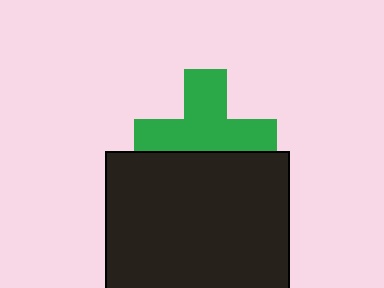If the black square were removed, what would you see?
You would see the complete green cross.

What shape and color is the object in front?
The object in front is a black square.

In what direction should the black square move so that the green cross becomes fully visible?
The black square should move down. That is the shortest direction to clear the overlap and leave the green cross fully visible.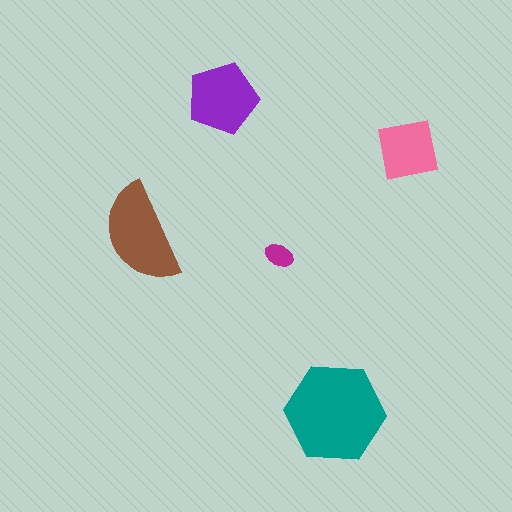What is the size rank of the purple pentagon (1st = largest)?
3rd.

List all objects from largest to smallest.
The teal hexagon, the brown semicircle, the purple pentagon, the pink square, the magenta ellipse.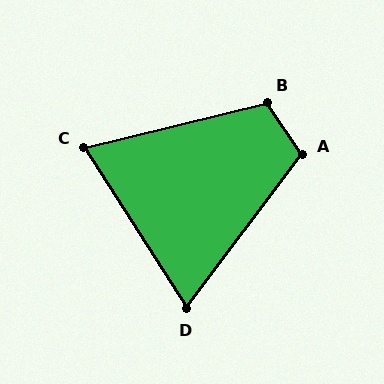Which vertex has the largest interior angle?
B, at approximately 111 degrees.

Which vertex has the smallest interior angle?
D, at approximately 69 degrees.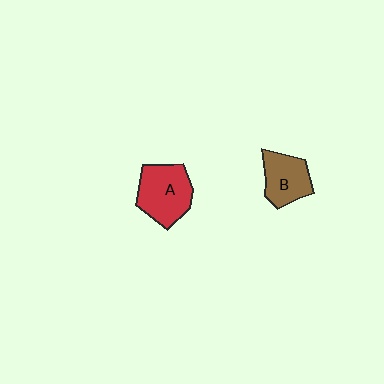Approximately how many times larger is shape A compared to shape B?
Approximately 1.3 times.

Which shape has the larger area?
Shape A (red).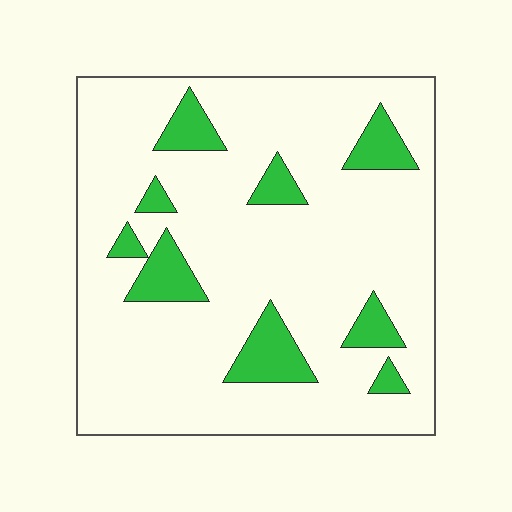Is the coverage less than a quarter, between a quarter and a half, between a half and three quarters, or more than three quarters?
Less than a quarter.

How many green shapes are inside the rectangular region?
9.